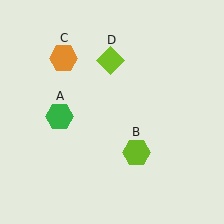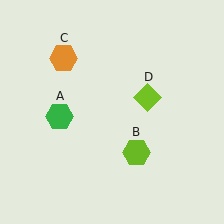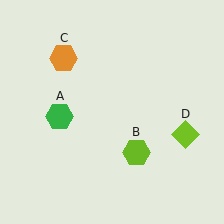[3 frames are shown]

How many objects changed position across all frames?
1 object changed position: lime diamond (object D).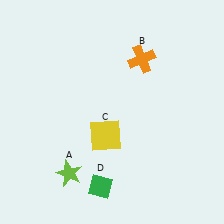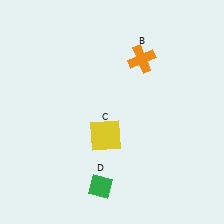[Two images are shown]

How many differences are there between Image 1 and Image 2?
There is 1 difference between the two images.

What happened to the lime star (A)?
The lime star (A) was removed in Image 2. It was in the bottom-left area of Image 1.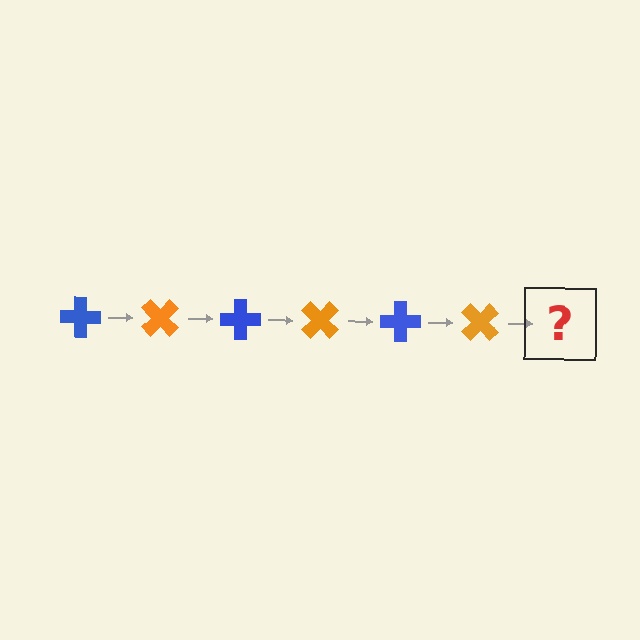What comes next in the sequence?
The next element should be a blue cross, rotated 270 degrees from the start.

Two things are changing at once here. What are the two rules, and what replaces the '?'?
The two rules are that it rotates 45 degrees each step and the color cycles through blue and orange. The '?' should be a blue cross, rotated 270 degrees from the start.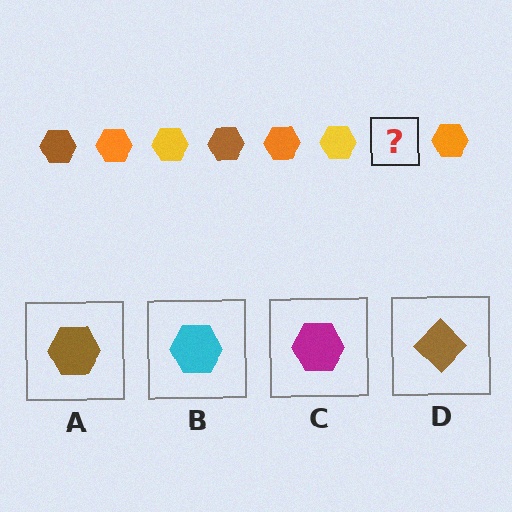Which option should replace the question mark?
Option A.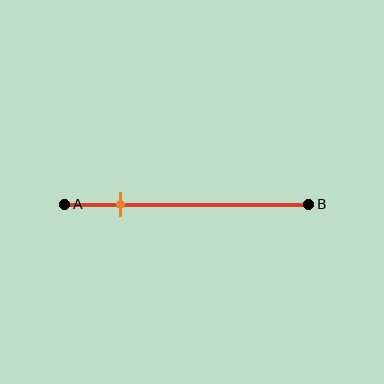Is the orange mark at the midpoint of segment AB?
No, the mark is at about 25% from A, not at the 50% midpoint.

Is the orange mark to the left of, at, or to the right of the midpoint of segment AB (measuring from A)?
The orange mark is to the left of the midpoint of segment AB.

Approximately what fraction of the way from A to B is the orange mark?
The orange mark is approximately 25% of the way from A to B.